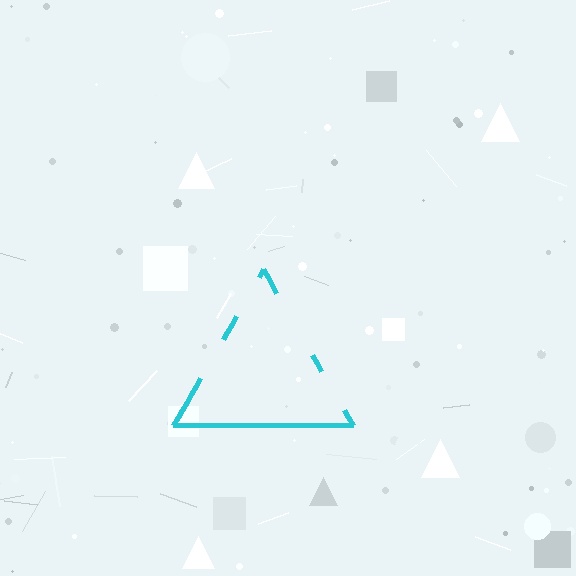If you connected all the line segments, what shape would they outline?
They would outline a triangle.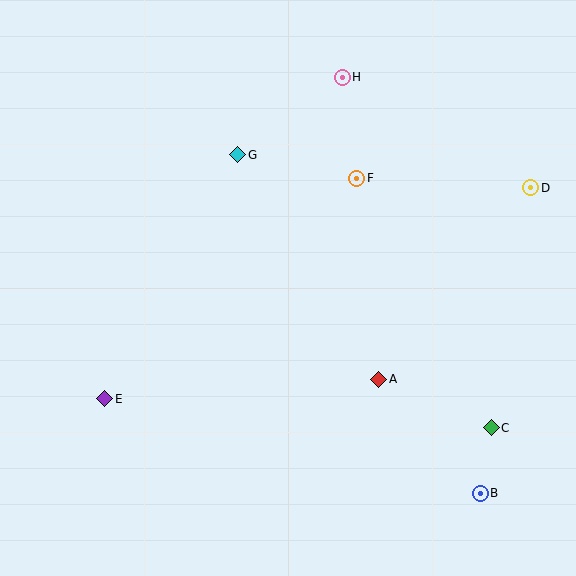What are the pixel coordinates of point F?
Point F is at (357, 178).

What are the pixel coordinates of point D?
Point D is at (531, 188).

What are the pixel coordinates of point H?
Point H is at (342, 77).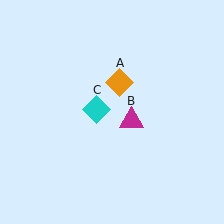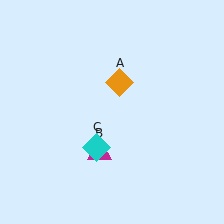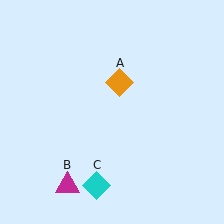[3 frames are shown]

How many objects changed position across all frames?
2 objects changed position: magenta triangle (object B), cyan diamond (object C).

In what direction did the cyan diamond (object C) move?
The cyan diamond (object C) moved down.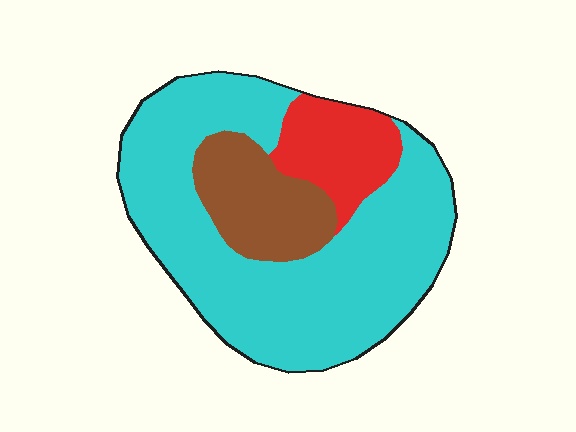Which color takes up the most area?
Cyan, at roughly 70%.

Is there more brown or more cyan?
Cyan.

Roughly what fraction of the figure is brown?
Brown takes up about one sixth (1/6) of the figure.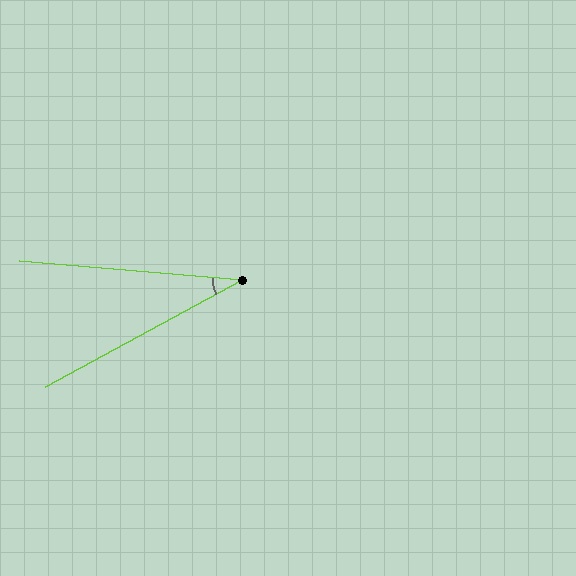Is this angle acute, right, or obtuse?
It is acute.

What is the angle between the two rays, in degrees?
Approximately 33 degrees.